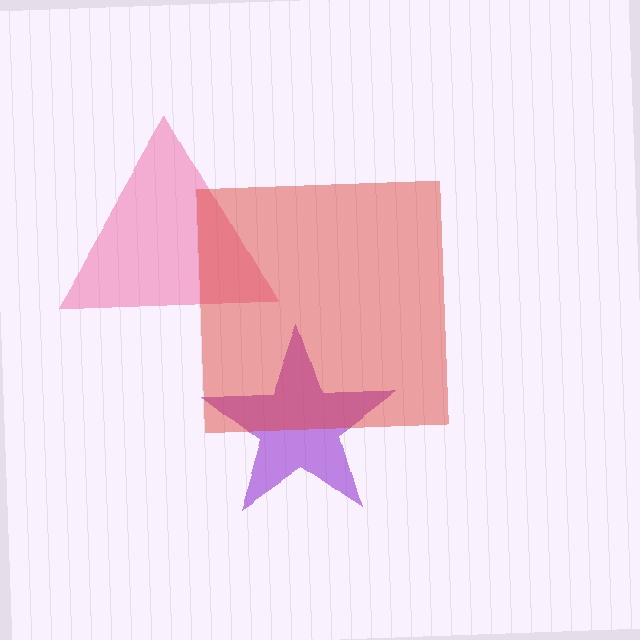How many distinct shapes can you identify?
There are 3 distinct shapes: a purple star, a pink triangle, a red square.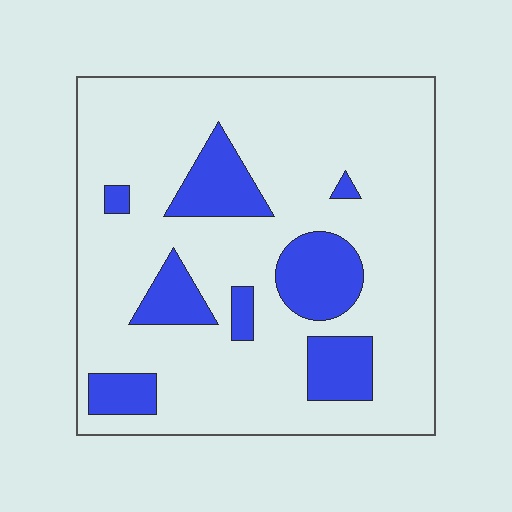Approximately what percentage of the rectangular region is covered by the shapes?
Approximately 20%.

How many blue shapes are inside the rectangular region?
8.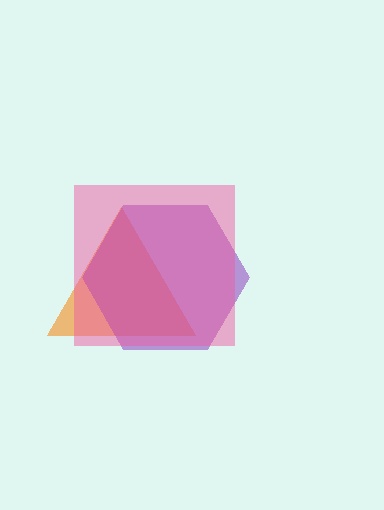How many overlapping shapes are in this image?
There are 3 overlapping shapes in the image.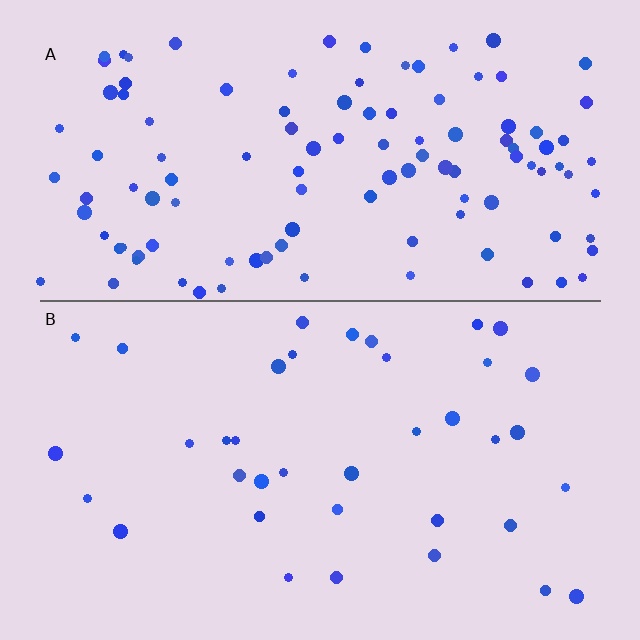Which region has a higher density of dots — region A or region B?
A (the top).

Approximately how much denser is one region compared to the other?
Approximately 2.9× — region A over region B.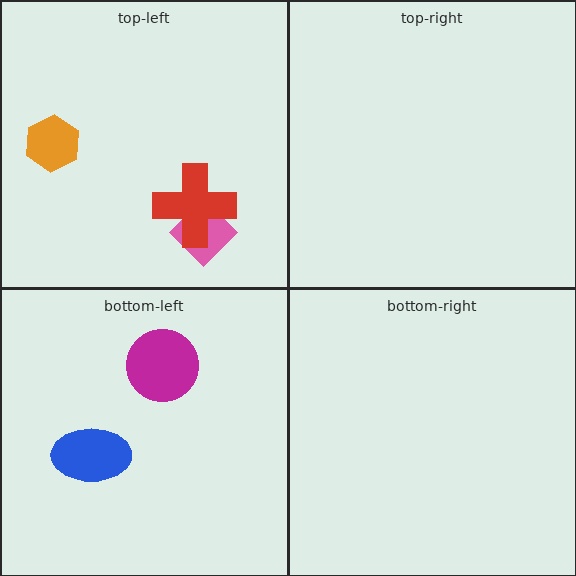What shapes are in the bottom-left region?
The magenta circle, the blue ellipse.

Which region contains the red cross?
The top-left region.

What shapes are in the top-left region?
The pink diamond, the red cross, the orange hexagon.